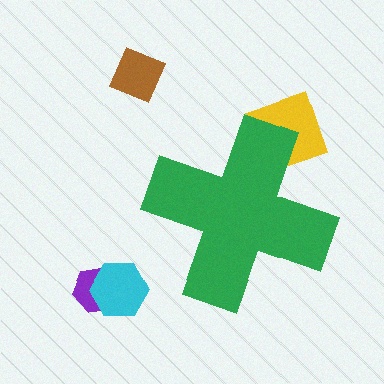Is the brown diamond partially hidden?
No, the brown diamond is fully visible.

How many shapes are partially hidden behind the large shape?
1 shape is partially hidden.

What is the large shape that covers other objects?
A green cross.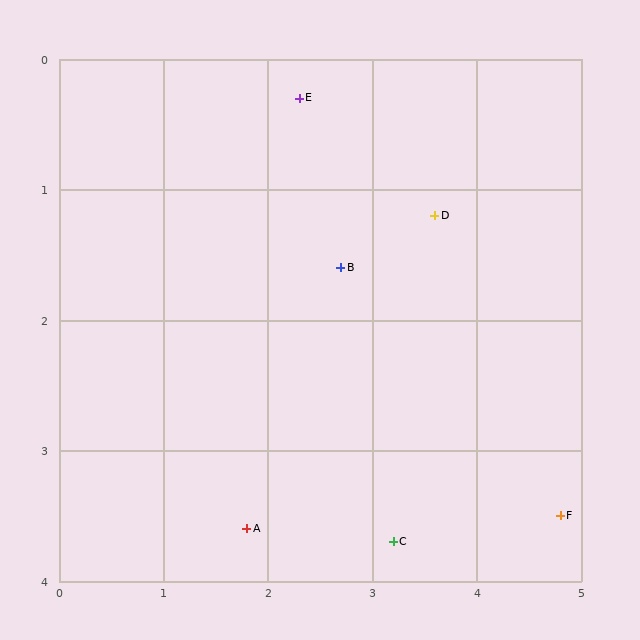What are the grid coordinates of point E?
Point E is at approximately (2.3, 0.3).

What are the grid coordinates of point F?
Point F is at approximately (4.8, 3.5).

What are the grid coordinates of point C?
Point C is at approximately (3.2, 3.7).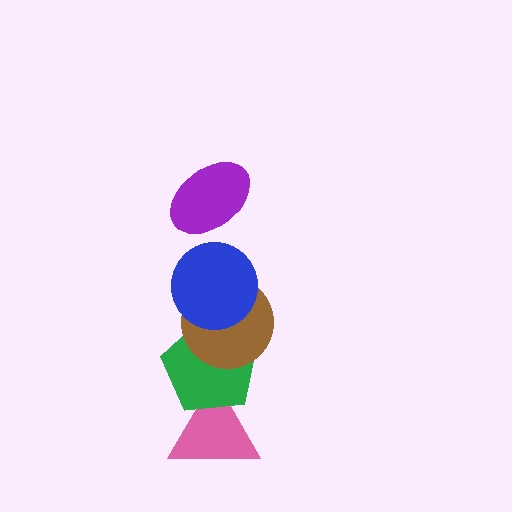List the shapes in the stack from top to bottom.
From top to bottom: the purple ellipse, the blue circle, the brown circle, the green pentagon, the pink triangle.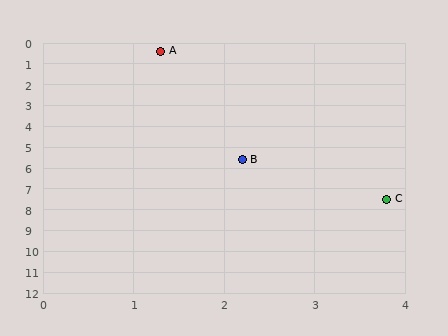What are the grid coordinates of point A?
Point A is at approximately (1.3, 0.4).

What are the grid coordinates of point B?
Point B is at approximately (2.2, 5.6).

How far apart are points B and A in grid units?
Points B and A are about 5.3 grid units apart.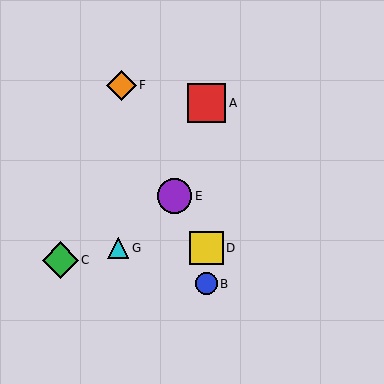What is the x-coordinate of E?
Object E is at x≈175.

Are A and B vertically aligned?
Yes, both are at x≈206.